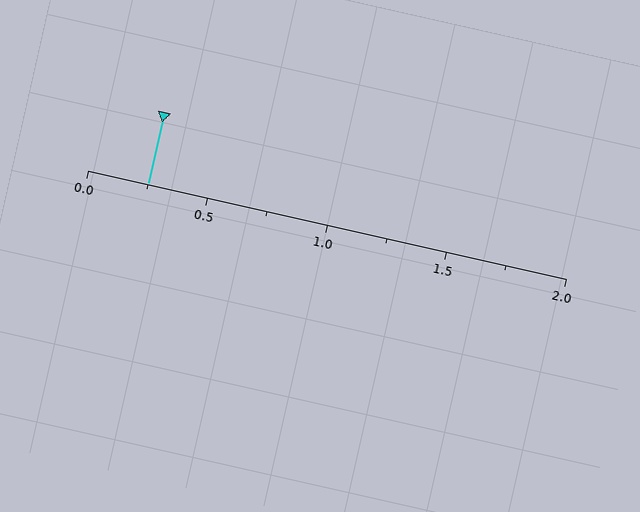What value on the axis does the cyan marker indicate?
The marker indicates approximately 0.25.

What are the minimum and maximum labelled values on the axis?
The axis runs from 0.0 to 2.0.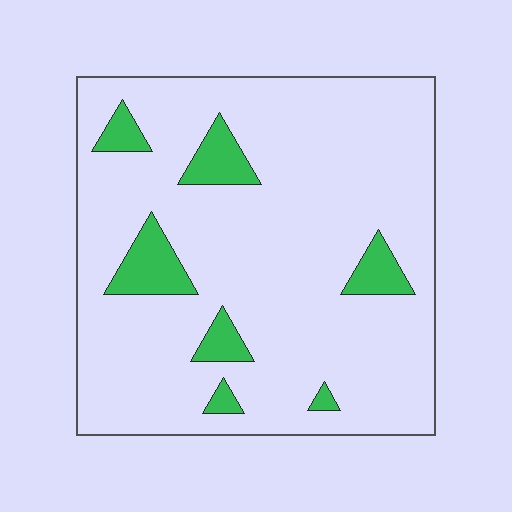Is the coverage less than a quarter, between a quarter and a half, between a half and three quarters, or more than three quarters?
Less than a quarter.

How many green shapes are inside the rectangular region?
7.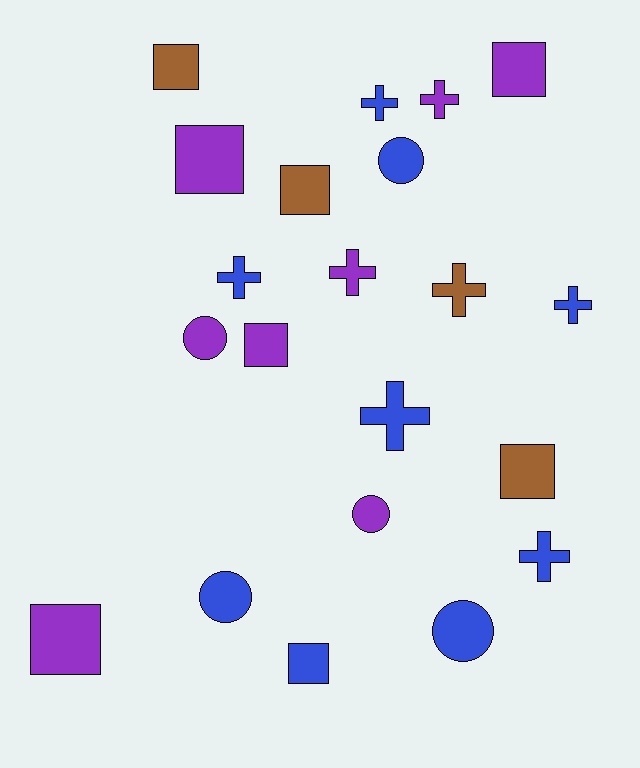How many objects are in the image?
There are 21 objects.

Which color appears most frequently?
Blue, with 9 objects.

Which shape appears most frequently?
Square, with 8 objects.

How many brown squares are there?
There are 3 brown squares.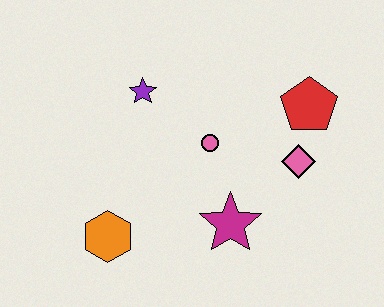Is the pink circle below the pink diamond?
No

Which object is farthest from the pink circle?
The orange hexagon is farthest from the pink circle.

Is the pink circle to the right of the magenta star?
No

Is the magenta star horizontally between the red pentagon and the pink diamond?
No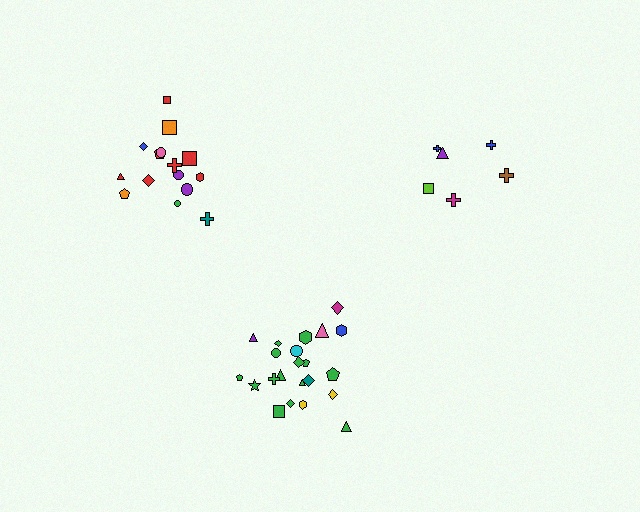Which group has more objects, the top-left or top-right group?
The top-left group.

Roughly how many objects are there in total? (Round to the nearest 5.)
Roughly 45 objects in total.